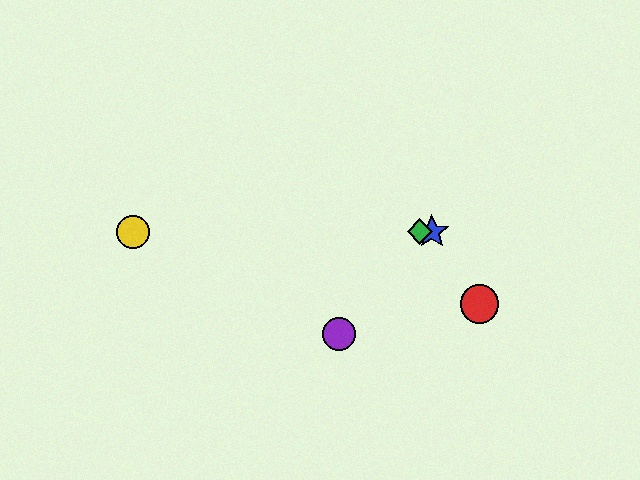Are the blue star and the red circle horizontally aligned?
No, the blue star is at y≈232 and the red circle is at y≈304.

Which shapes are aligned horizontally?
The blue star, the green diamond, the yellow circle are aligned horizontally.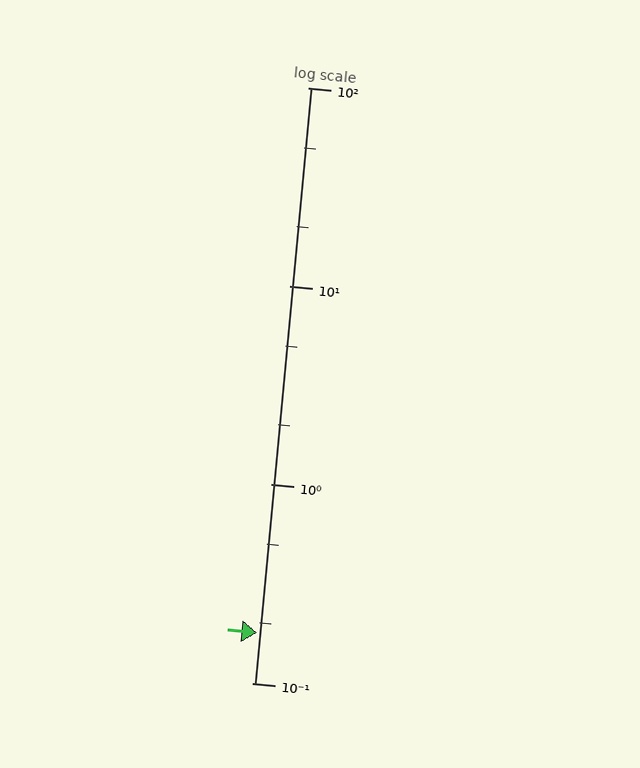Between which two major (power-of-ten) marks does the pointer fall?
The pointer is between 0.1 and 1.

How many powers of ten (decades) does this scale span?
The scale spans 3 decades, from 0.1 to 100.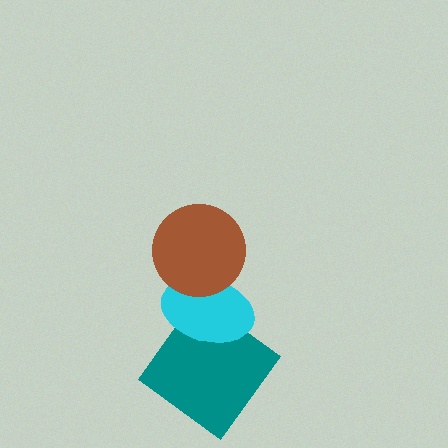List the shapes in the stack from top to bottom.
From top to bottom: the brown circle, the cyan ellipse, the teal diamond.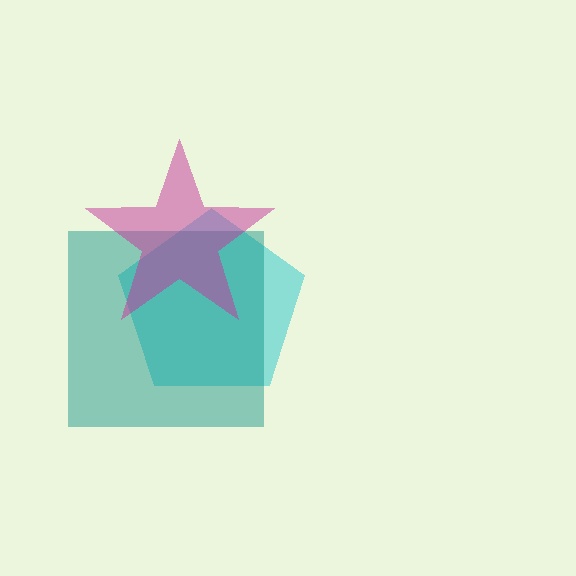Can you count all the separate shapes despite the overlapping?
Yes, there are 3 separate shapes.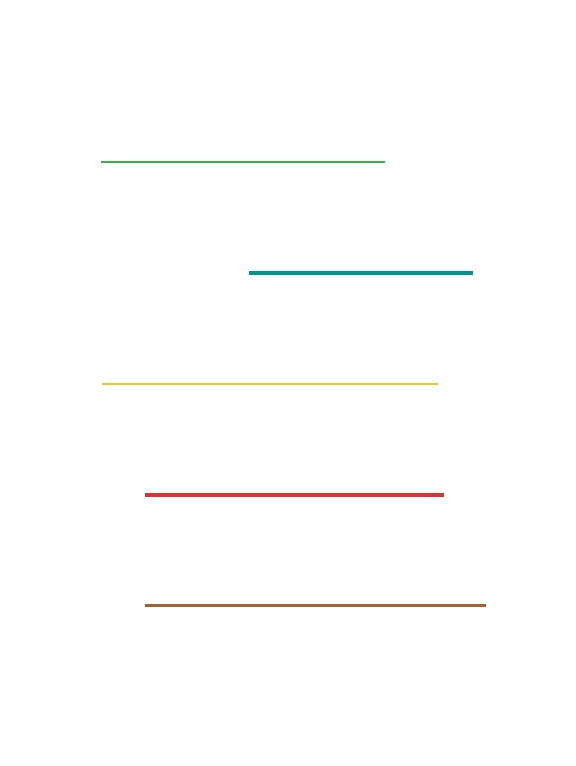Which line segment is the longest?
The brown line is the longest at approximately 340 pixels.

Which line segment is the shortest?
The teal line is the shortest at approximately 223 pixels.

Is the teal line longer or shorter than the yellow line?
The yellow line is longer than the teal line.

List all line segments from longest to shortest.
From longest to shortest: brown, yellow, red, green, teal.